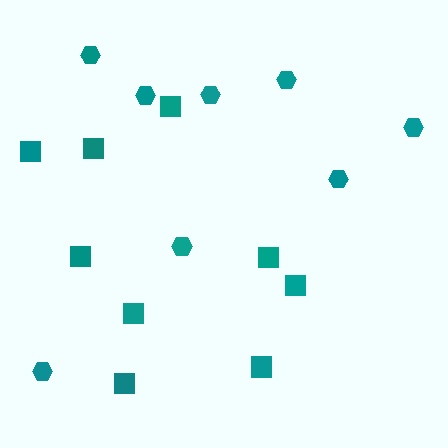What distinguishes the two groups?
There are 2 groups: one group of hexagons (8) and one group of squares (9).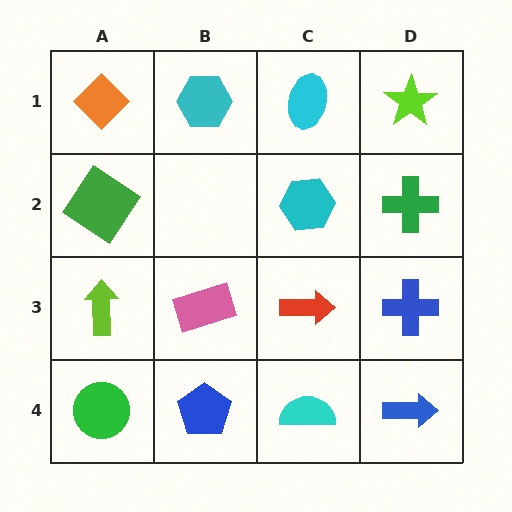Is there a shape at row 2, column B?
No, that cell is empty.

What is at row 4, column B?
A blue pentagon.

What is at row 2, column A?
A green diamond.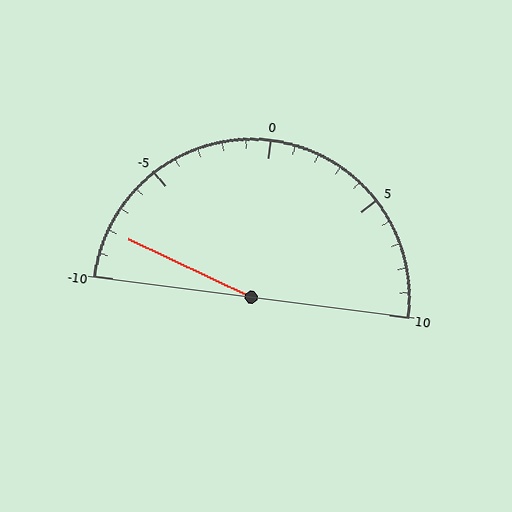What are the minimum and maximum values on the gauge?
The gauge ranges from -10 to 10.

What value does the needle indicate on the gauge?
The needle indicates approximately -8.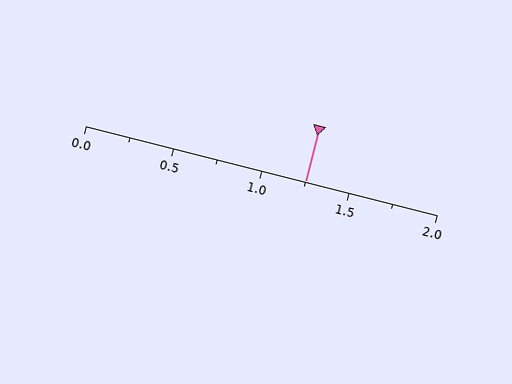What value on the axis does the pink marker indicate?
The marker indicates approximately 1.25.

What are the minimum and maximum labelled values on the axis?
The axis runs from 0.0 to 2.0.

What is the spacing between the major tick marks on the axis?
The major ticks are spaced 0.5 apart.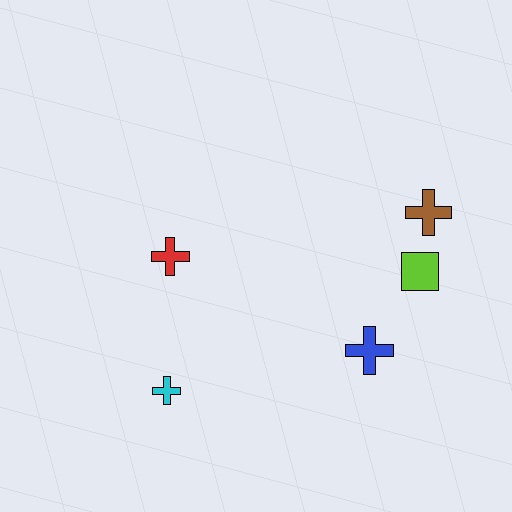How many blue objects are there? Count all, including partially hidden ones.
There is 1 blue object.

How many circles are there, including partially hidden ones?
There are no circles.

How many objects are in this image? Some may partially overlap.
There are 5 objects.